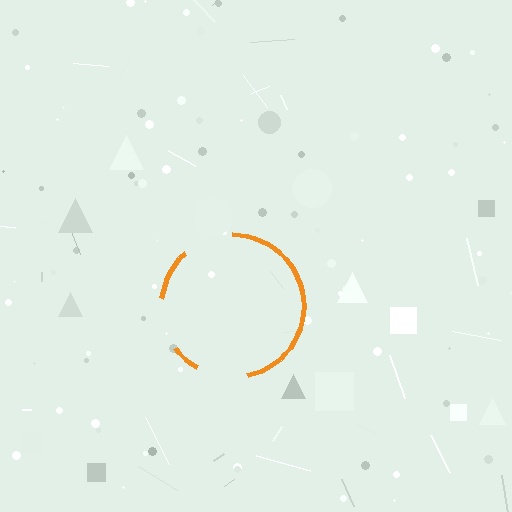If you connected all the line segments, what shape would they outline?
They would outline a circle.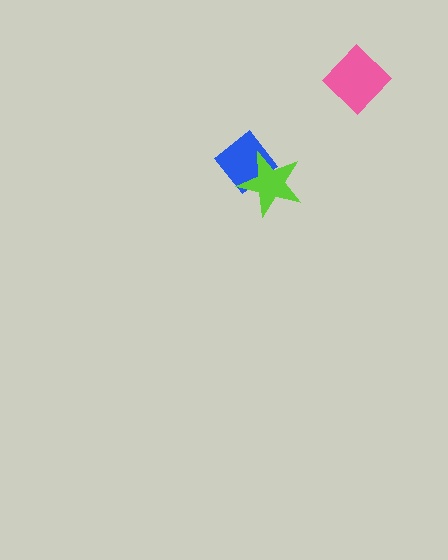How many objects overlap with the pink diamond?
0 objects overlap with the pink diamond.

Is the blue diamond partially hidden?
Yes, it is partially covered by another shape.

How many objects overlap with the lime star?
1 object overlaps with the lime star.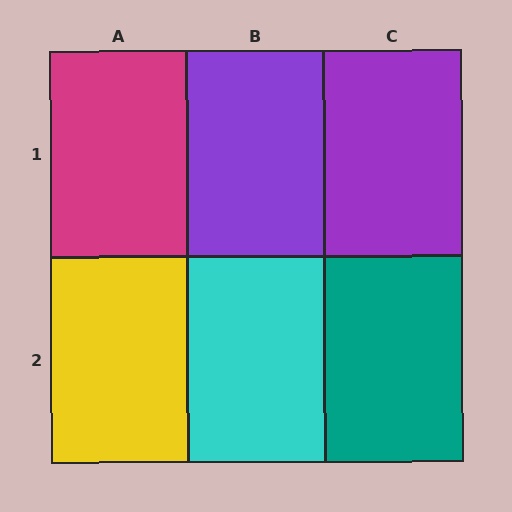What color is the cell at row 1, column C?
Purple.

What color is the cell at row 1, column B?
Purple.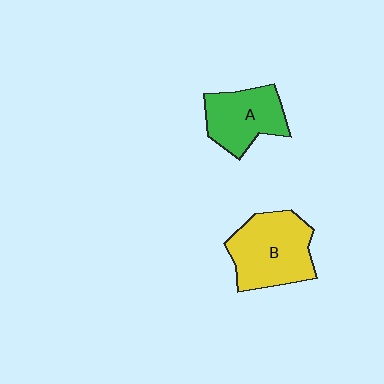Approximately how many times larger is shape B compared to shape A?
Approximately 1.3 times.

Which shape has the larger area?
Shape B (yellow).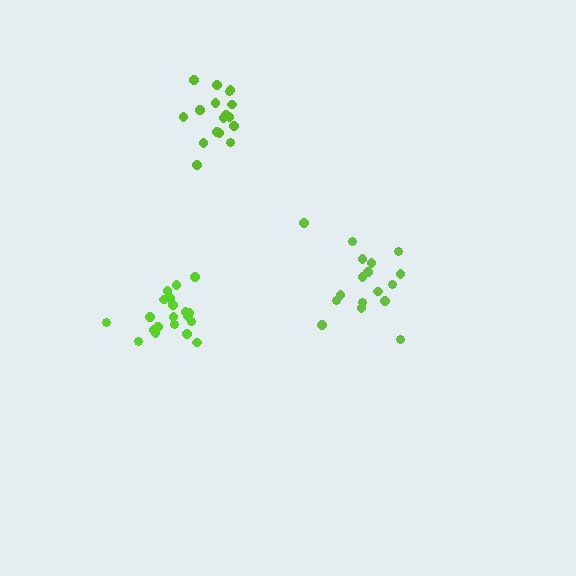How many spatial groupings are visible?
There are 3 spatial groupings.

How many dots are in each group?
Group 1: 17 dots, Group 2: 20 dots, Group 3: 17 dots (54 total).